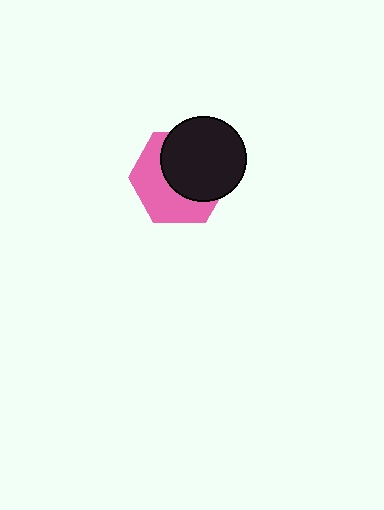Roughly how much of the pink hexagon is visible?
About half of it is visible (roughly 47%).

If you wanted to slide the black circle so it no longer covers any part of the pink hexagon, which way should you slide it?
Slide it toward the upper-right — that is the most direct way to separate the two shapes.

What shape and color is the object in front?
The object in front is a black circle.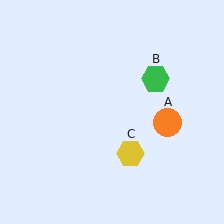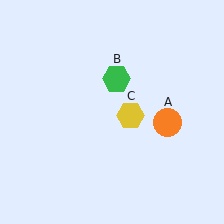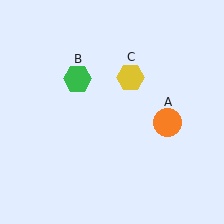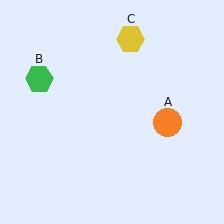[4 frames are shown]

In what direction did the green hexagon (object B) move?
The green hexagon (object B) moved left.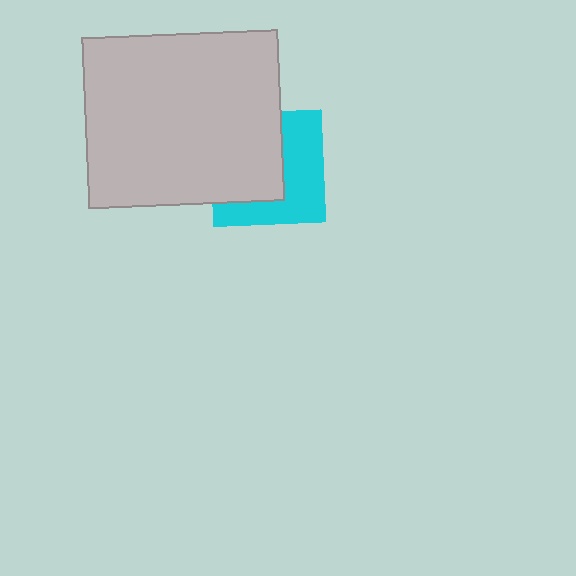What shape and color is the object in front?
The object in front is a light gray rectangle.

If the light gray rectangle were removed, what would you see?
You would see the complete cyan square.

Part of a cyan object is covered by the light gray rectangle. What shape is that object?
It is a square.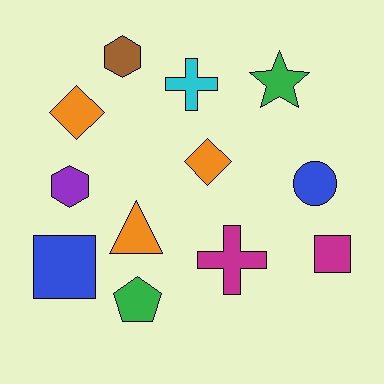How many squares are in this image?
There are 2 squares.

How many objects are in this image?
There are 12 objects.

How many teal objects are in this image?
There are no teal objects.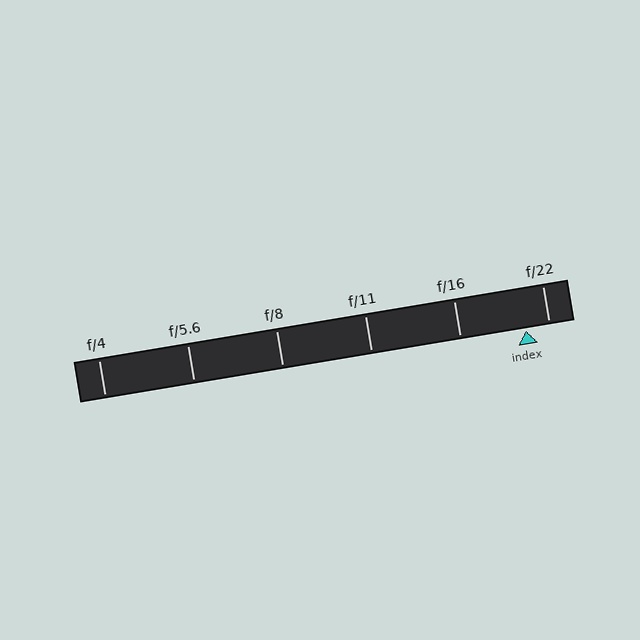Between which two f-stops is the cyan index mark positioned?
The index mark is between f/16 and f/22.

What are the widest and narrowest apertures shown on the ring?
The widest aperture shown is f/4 and the narrowest is f/22.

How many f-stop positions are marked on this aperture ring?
There are 6 f-stop positions marked.